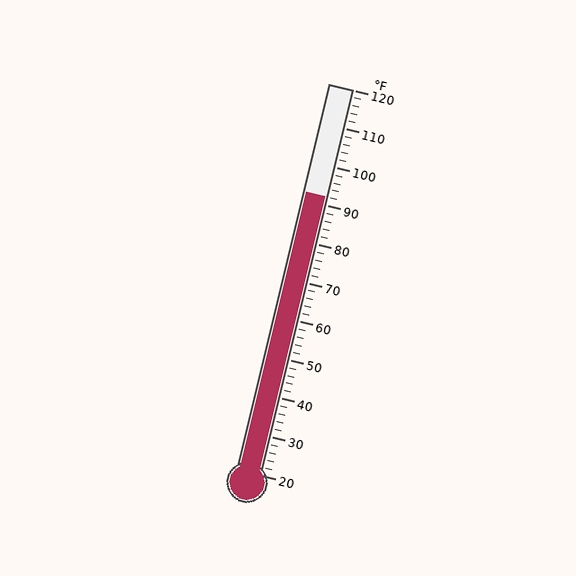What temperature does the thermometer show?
The thermometer shows approximately 92°F.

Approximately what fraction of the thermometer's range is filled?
The thermometer is filled to approximately 70% of its range.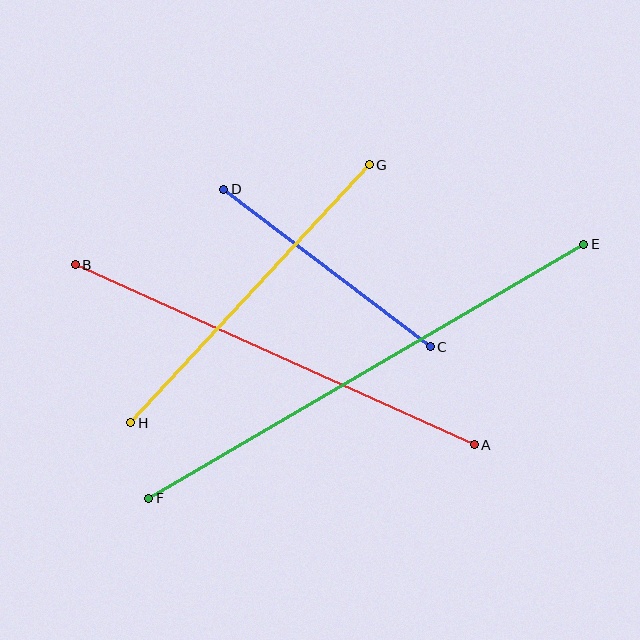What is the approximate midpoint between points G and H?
The midpoint is at approximately (250, 294) pixels.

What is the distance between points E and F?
The distance is approximately 504 pixels.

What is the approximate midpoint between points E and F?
The midpoint is at approximately (366, 371) pixels.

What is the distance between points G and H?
The distance is approximately 351 pixels.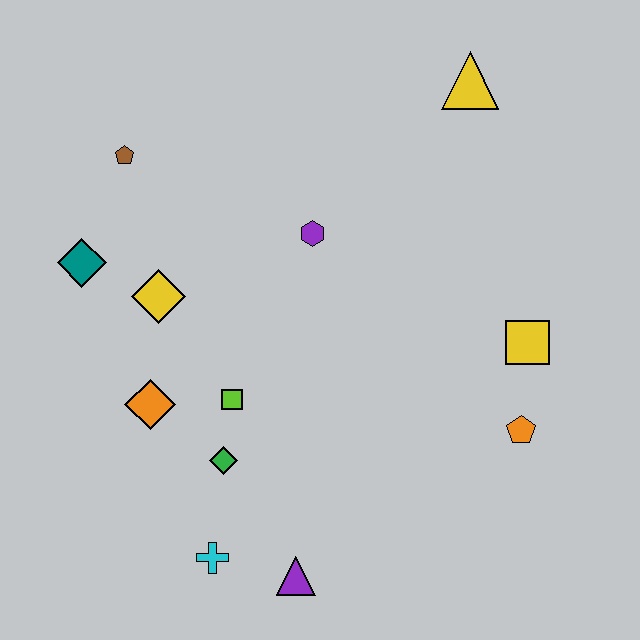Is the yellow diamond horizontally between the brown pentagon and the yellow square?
Yes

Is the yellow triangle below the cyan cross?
No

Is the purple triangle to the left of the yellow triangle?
Yes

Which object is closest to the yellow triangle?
The purple hexagon is closest to the yellow triangle.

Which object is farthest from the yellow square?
The teal diamond is farthest from the yellow square.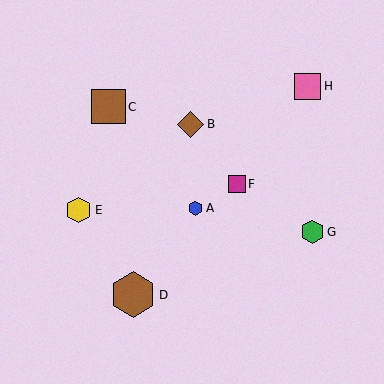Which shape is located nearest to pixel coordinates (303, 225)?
The green hexagon (labeled G) at (312, 232) is nearest to that location.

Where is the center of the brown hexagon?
The center of the brown hexagon is at (133, 295).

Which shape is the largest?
The brown hexagon (labeled D) is the largest.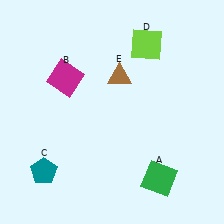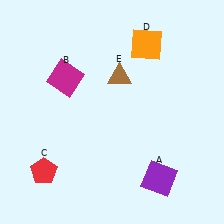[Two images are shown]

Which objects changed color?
A changed from green to purple. C changed from teal to red. D changed from lime to orange.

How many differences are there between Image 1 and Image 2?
There are 3 differences between the two images.